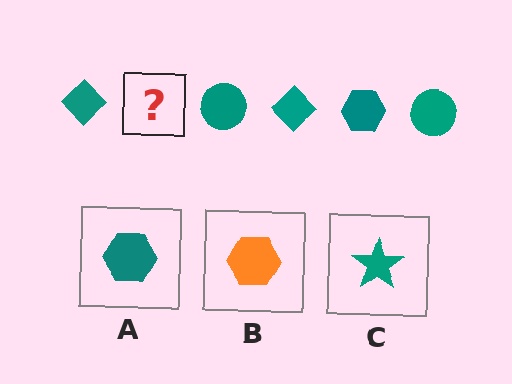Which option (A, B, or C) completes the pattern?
A.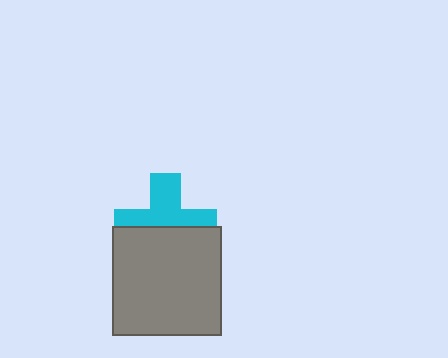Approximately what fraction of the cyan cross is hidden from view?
Roughly 49% of the cyan cross is hidden behind the gray square.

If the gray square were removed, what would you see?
You would see the complete cyan cross.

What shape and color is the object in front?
The object in front is a gray square.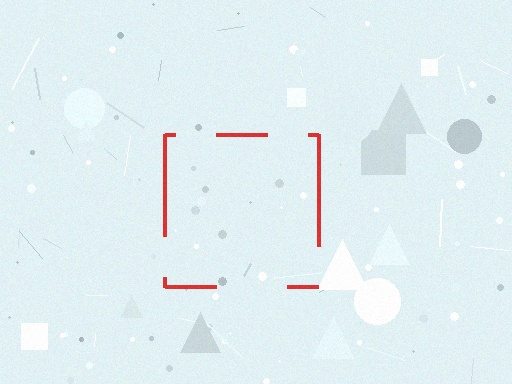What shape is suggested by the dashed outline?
The dashed outline suggests a square.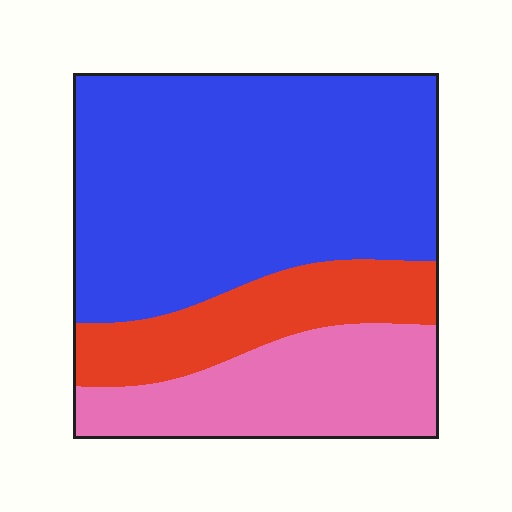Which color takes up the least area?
Red, at roughly 20%.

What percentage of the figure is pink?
Pink covers about 25% of the figure.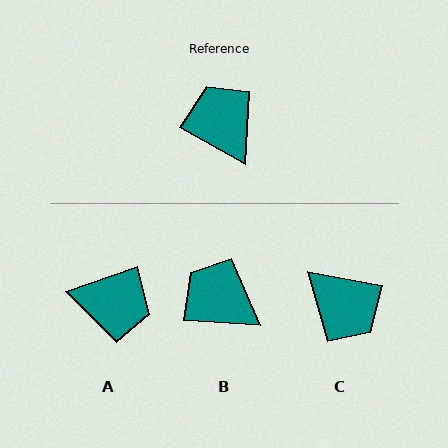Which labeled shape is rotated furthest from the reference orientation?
C, about 161 degrees away.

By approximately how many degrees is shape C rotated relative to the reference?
Approximately 161 degrees clockwise.